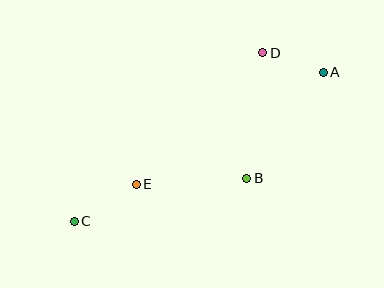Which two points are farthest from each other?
Points A and C are farthest from each other.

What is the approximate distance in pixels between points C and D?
The distance between C and D is approximately 253 pixels.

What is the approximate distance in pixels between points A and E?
The distance between A and E is approximately 218 pixels.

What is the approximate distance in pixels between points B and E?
The distance between B and E is approximately 111 pixels.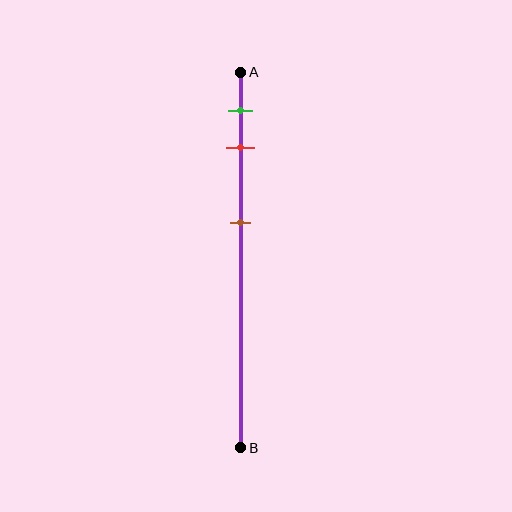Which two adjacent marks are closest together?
The green and red marks are the closest adjacent pair.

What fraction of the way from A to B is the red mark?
The red mark is approximately 20% (0.2) of the way from A to B.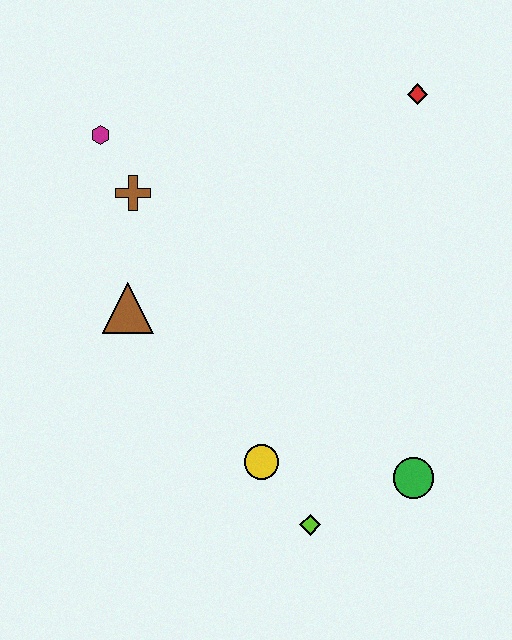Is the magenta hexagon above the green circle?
Yes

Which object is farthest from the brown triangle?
The red diamond is farthest from the brown triangle.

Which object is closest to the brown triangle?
The brown cross is closest to the brown triangle.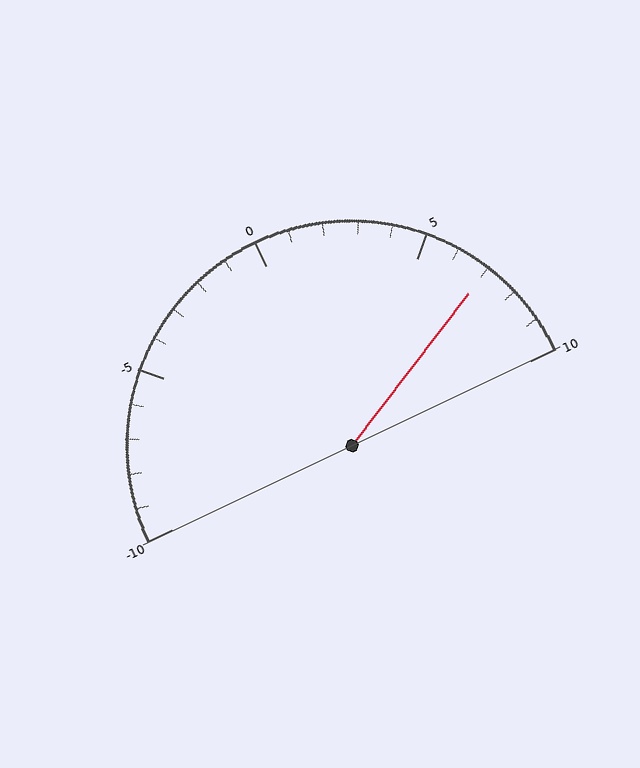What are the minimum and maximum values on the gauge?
The gauge ranges from -10 to 10.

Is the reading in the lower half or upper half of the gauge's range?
The reading is in the upper half of the range (-10 to 10).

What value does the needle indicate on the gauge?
The needle indicates approximately 7.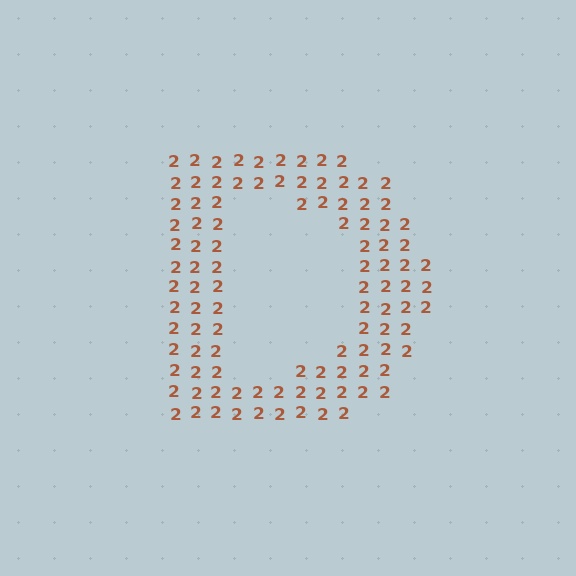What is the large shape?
The large shape is the letter D.